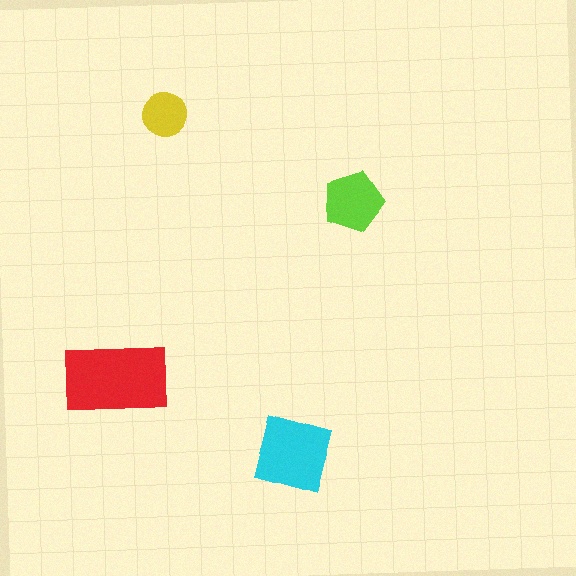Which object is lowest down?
The cyan square is bottommost.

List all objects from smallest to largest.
The yellow circle, the lime pentagon, the cyan square, the red rectangle.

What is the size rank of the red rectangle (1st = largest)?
1st.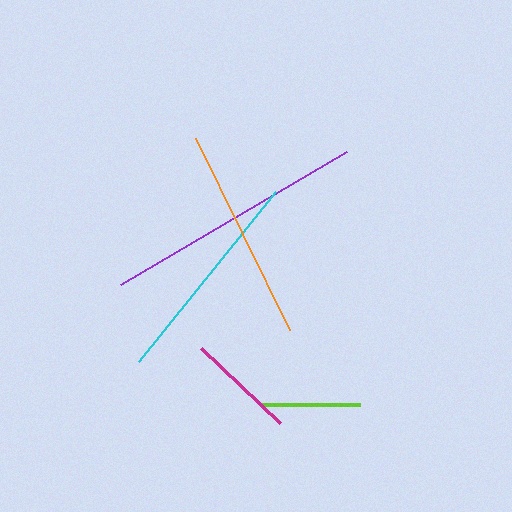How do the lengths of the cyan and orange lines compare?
The cyan and orange lines are approximately the same length.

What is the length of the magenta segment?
The magenta segment is approximately 109 pixels long.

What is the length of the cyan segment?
The cyan segment is approximately 219 pixels long.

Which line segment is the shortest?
The lime line is the shortest at approximately 99 pixels.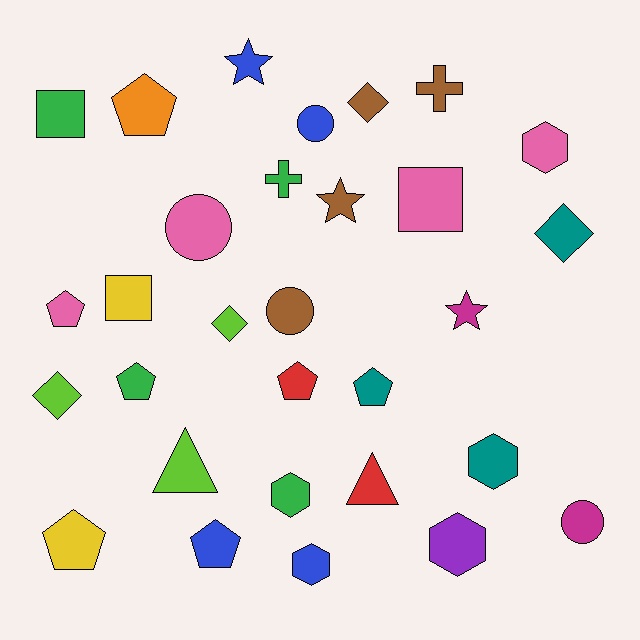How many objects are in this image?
There are 30 objects.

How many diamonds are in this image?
There are 4 diamonds.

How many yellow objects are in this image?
There are 2 yellow objects.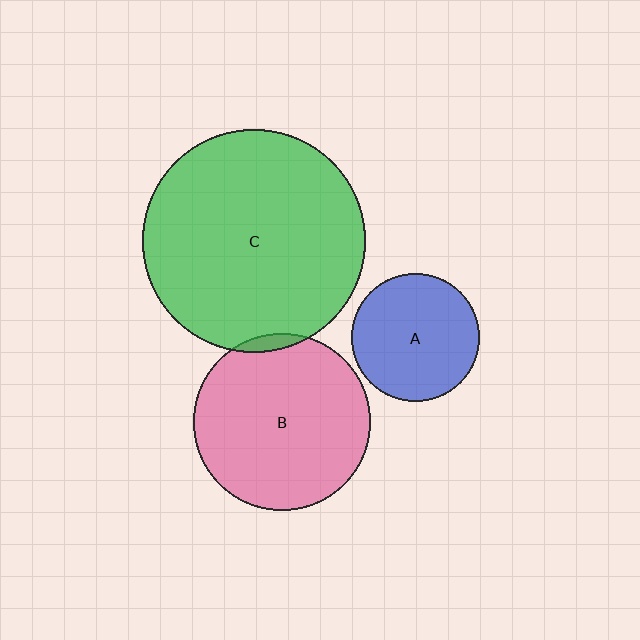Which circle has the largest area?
Circle C (green).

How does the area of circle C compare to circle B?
Approximately 1.6 times.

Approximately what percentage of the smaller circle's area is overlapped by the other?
Approximately 5%.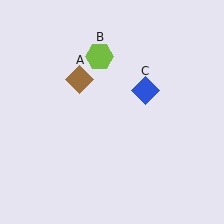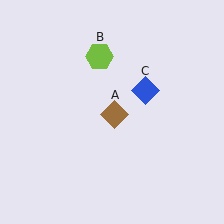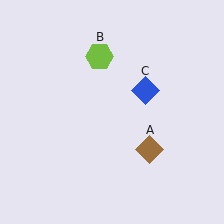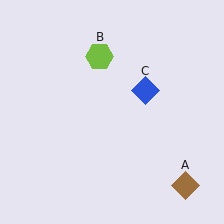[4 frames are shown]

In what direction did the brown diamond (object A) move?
The brown diamond (object A) moved down and to the right.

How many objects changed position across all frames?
1 object changed position: brown diamond (object A).